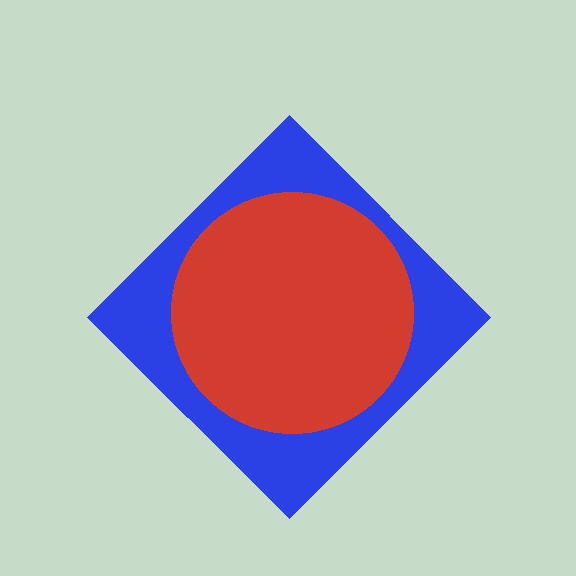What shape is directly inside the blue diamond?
The red circle.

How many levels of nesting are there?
2.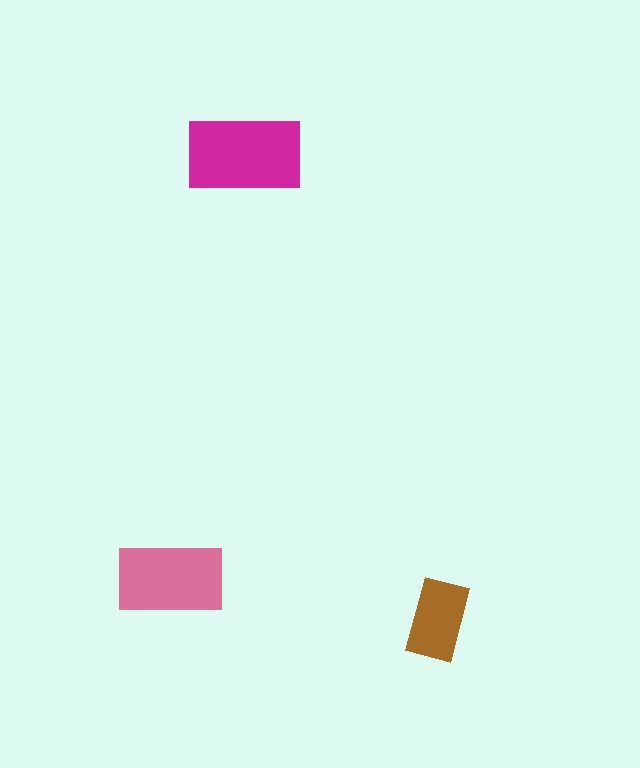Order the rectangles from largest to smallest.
the magenta one, the pink one, the brown one.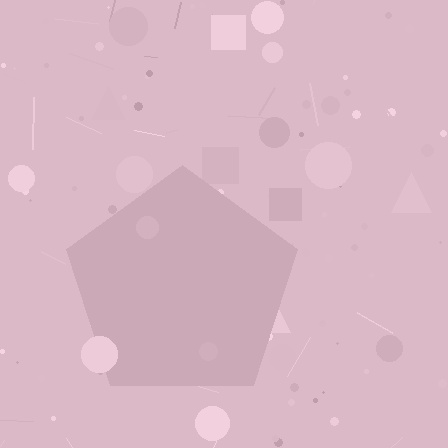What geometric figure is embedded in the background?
A pentagon is embedded in the background.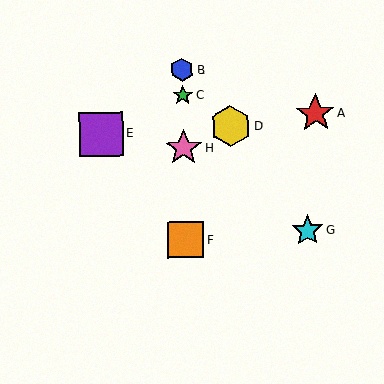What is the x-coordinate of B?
Object B is at x≈182.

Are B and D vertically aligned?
No, B is at x≈182 and D is at x≈230.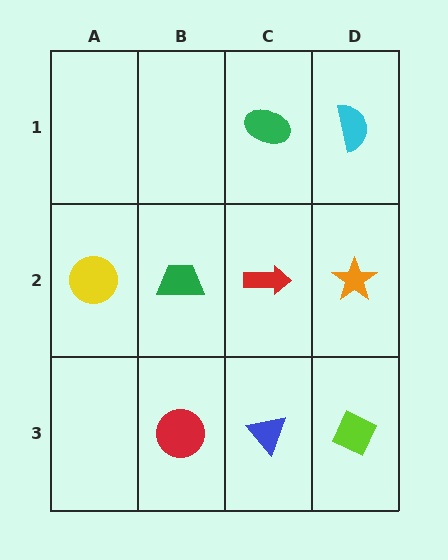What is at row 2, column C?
A red arrow.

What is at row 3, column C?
A blue triangle.